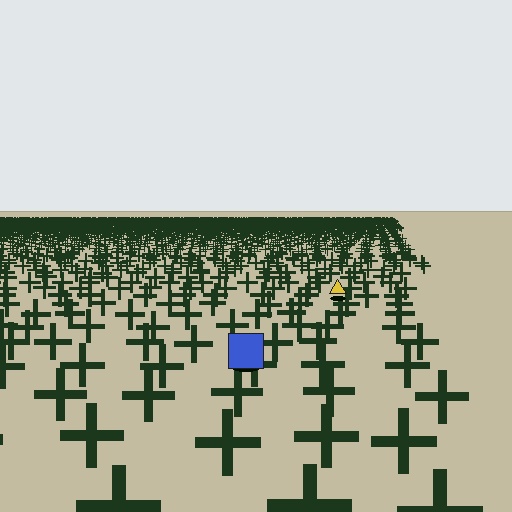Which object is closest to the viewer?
The blue square is closest. The texture marks near it are larger and more spread out.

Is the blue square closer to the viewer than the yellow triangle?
Yes. The blue square is closer — you can tell from the texture gradient: the ground texture is coarser near it.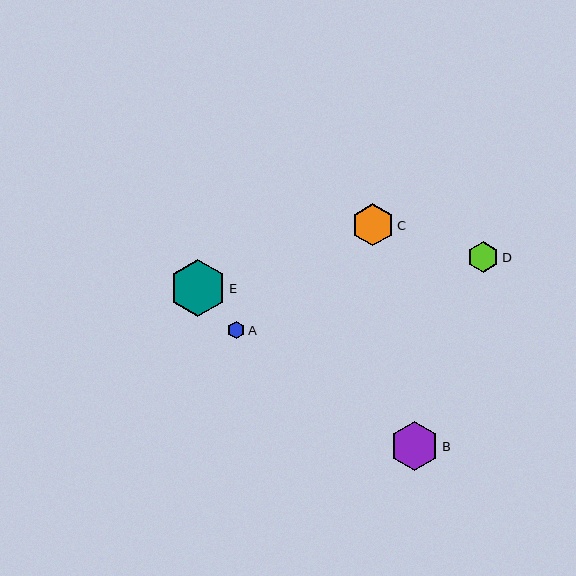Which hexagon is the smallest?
Hexagon A is the smallest with a size of approximately 18 pixels.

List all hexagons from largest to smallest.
From largest to smallest: E, B, C, D, A.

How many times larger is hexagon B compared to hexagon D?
Hexagon B is approximately 1.6 times the size of hexagon D.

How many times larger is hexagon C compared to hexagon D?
Hexagon C is approximately 1.3 times the size of hexagon D.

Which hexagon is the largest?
Hexagon E is the largest with a size of approximately 57 pixels.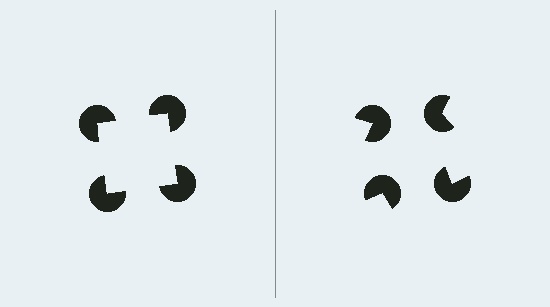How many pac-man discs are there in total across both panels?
8 — 4 on each side.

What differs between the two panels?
The pac-man discs are positioned identically on both sides; only the wedge orientations differ. On the left they align to a square; on the right they are misaligned.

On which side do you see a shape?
An illusory square appears on the left side. On the right side the wedge cuts are rotated, so no coherent shape forms.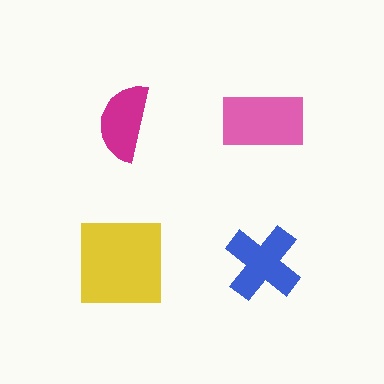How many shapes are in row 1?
2 shapes.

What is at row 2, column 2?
A blue cross.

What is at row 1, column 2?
A pink rectangle.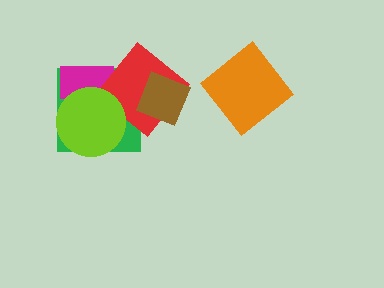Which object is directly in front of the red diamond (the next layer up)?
The lime circle is directly in front of the red diamond.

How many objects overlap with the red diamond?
4 objects overlap with the red diamond.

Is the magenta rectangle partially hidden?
Yes, it is partially covered by another shape.